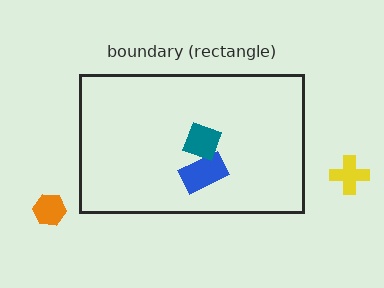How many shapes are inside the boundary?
2 inside, 2 outside.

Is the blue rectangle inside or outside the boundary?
Inside.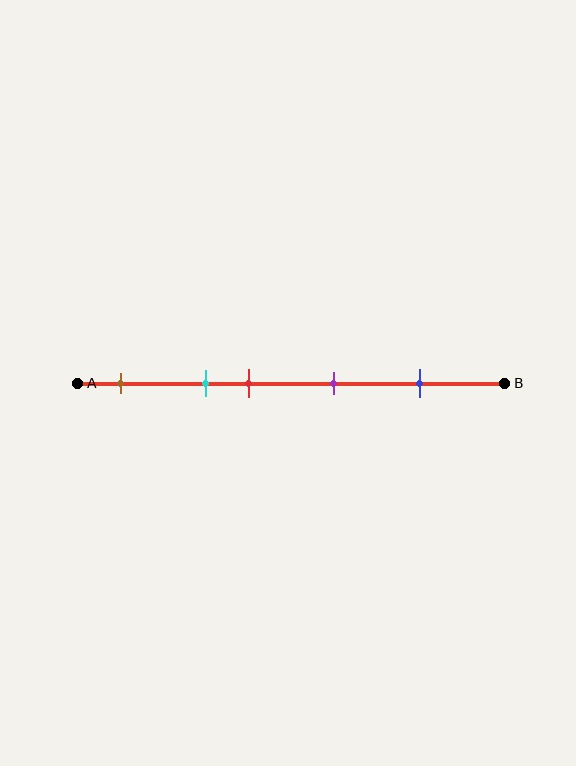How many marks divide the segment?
There are 5 marks dividing the segment.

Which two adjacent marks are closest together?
The cyan and red marks are the closest adjacent pair.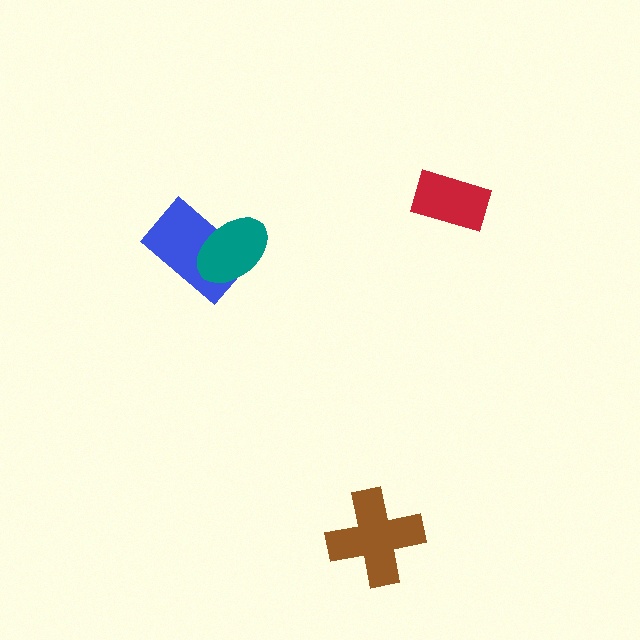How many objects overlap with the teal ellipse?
1 object overlaps with the teal ellipse.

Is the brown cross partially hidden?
No, no other shape covers it.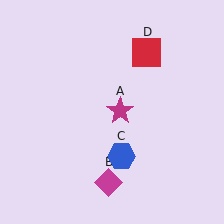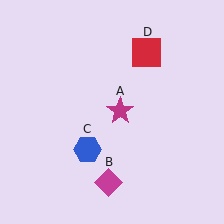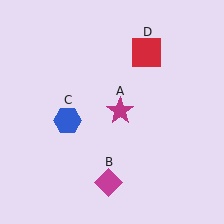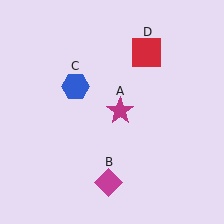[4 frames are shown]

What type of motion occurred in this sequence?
The blue hexagon (object C) rotated clockwise around the center of the scene.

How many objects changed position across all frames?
1 object changed position: blue hexagon (object C).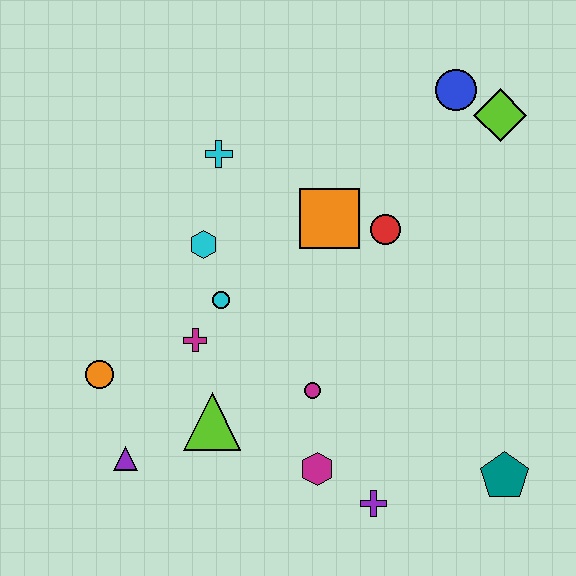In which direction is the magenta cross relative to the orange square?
The magenta cross is to the left of the orange square.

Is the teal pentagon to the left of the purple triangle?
No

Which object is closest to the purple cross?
The magenta hexagon is closest to the purple cross.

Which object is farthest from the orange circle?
The lime diamond is farthest from the orange circle.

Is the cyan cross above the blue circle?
No